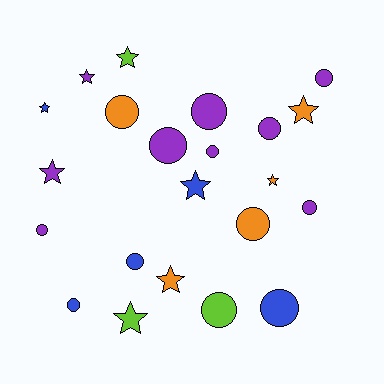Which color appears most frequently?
Purple, with 9 objects.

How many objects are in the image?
There are 22 objects.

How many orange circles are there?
There are 2 orange circles.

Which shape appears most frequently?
Circle, with 13 objects.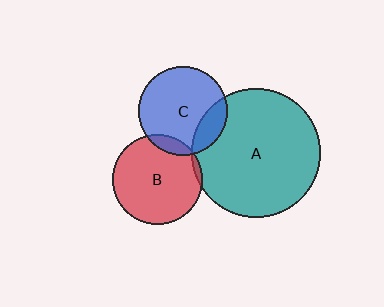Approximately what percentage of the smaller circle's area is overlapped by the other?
Approximately 5%.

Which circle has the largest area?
Circle A (teal).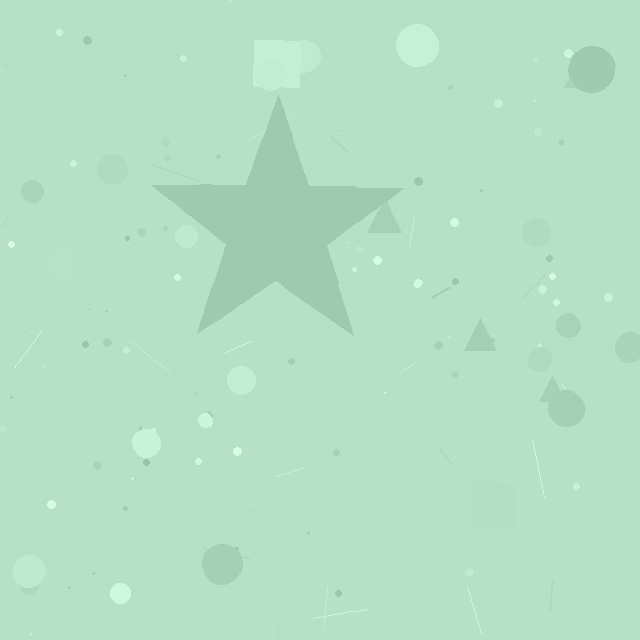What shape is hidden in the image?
A star is hidden in the image.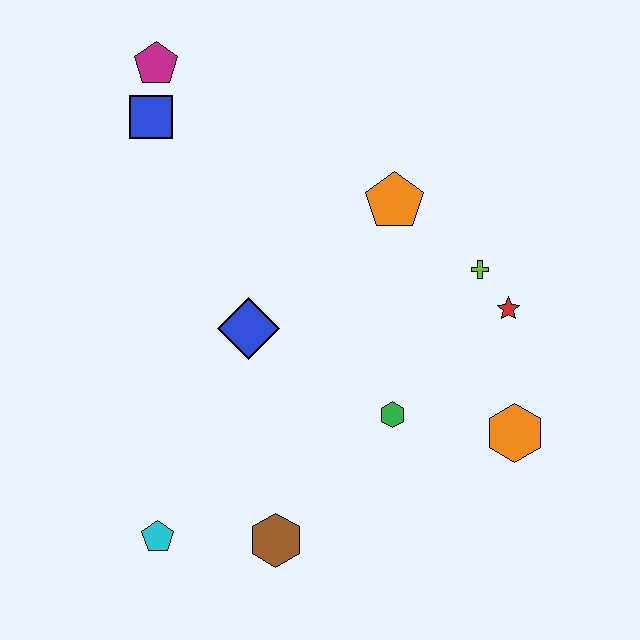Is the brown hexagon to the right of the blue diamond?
Yes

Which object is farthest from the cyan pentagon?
The magenta pentagon is farthest from the cyan pentagon.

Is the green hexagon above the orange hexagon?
Yes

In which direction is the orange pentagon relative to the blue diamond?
The orange pentagon is to the right of the blue diamond.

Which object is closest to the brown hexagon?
The cyan pentagon is closest to the brown hexagon.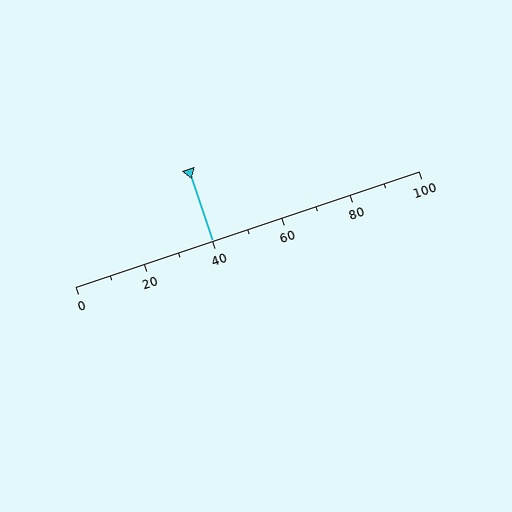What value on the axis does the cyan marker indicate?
The marker indicates approximately 40.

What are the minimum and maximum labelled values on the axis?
The axis runs from 0 to 100.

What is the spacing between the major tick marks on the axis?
The major ticks are spaced 20 apart.